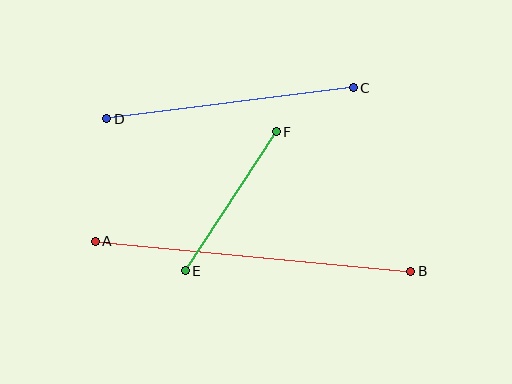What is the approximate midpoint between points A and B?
The midpoint is at approximately (253, 256) pixels.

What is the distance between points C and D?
The distance is approximately 248 pixels.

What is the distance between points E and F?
The distance is approximately 166 pixels.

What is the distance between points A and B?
The distance is approximately 317 pixels.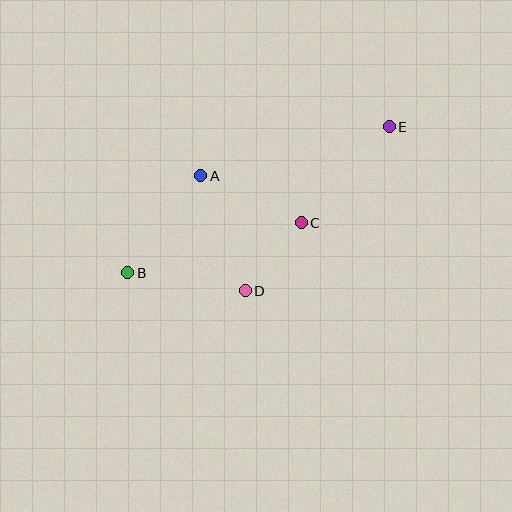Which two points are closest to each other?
Points C and D are closest to each other.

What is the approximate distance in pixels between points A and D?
The distance between A and D is approximately 123 pixels.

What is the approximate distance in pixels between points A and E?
The distance between A and E is approximately 195 pixels.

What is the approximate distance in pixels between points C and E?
The distance between C and E is approximately 130 pixels.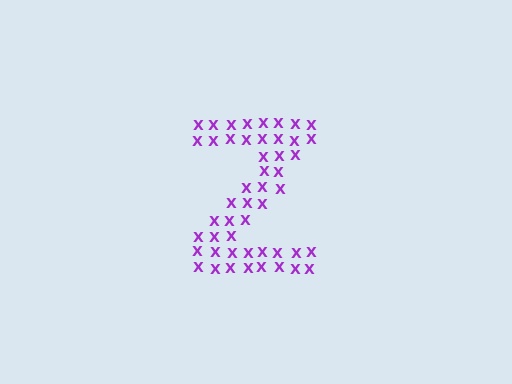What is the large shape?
The large shape is the letter Z.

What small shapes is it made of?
It is made of small letter X's.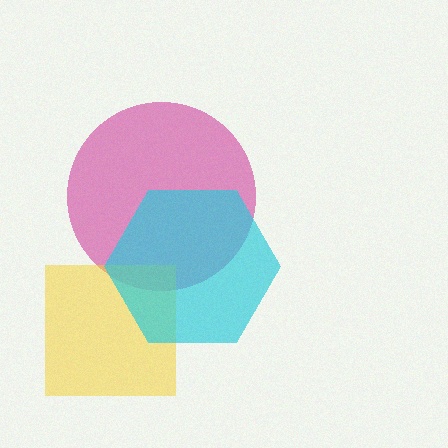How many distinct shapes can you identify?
There are 3 distinct shapes: a magenta circle, a yellow square, a cyan hexagon.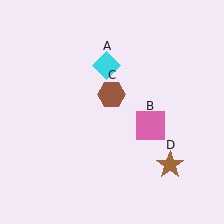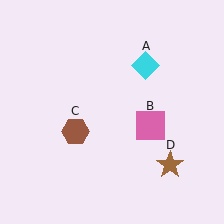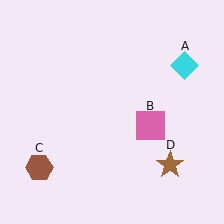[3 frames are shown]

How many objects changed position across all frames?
2 objects changed position: cyan diamond (object A), brown hexagon (object C).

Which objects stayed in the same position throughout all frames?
Pink square (object B) and brown star (object D) remained stationary.